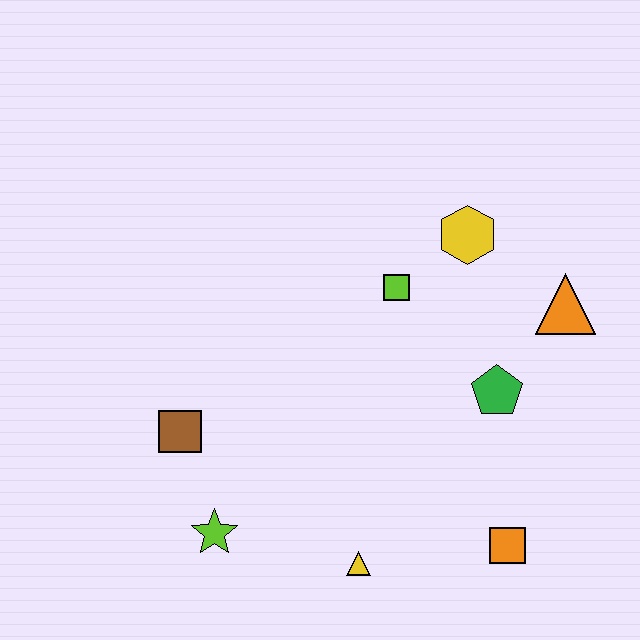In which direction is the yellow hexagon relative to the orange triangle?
The yellow hexagon is to the left of the orange triangle.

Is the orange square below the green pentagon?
Yes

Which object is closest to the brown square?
The lime star is closest to the brown square.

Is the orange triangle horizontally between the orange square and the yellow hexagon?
No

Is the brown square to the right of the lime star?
No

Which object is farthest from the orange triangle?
The lime star is farthest from the orange triangle.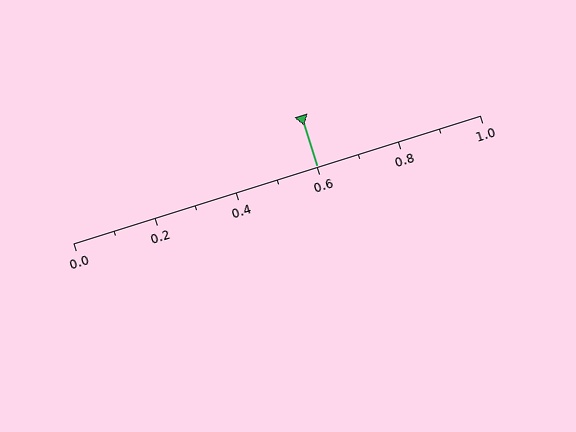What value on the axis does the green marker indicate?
The marker indicates approximately 0.6.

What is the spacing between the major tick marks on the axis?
The major ticks are spaced 0.2 apart.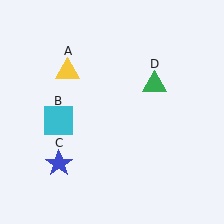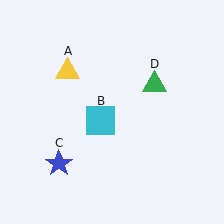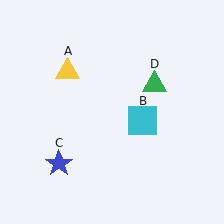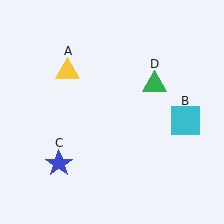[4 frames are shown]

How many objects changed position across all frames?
1 object changed position: cyan square (object B).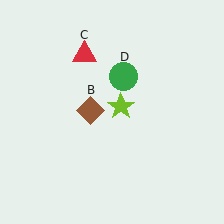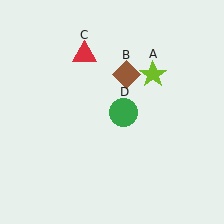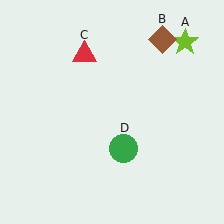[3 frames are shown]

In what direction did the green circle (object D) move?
The green circle (object D) moved down.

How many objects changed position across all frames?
3 objects changed position: lime star (object A), brown diamond (object B), green circle (object D).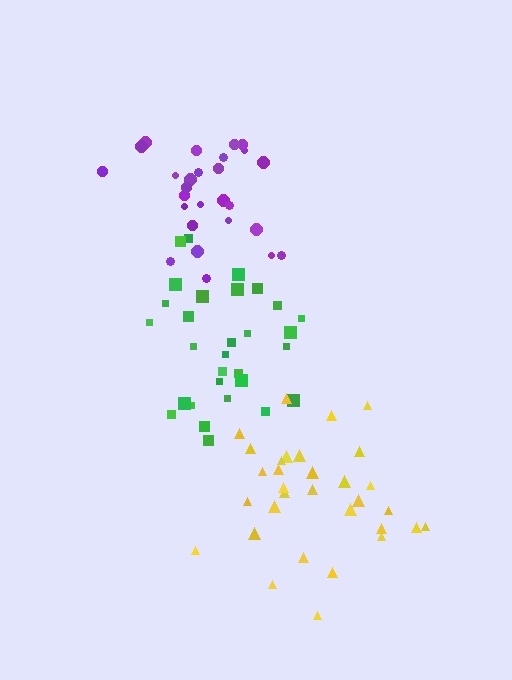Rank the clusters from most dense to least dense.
purple, yellow, green.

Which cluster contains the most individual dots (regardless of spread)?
Yellow (32).